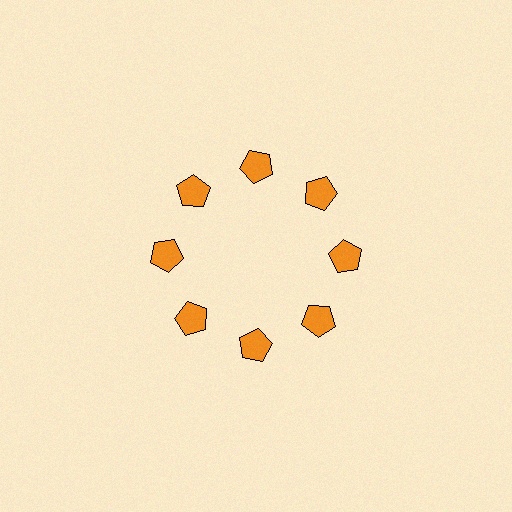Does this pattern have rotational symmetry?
Yes, this pattern has 8-fold rotational symmetry. It looks the same after rotating 45 degrees around the center.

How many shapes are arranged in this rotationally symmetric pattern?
There are 8 shapes, arranged in 8 groups of 1.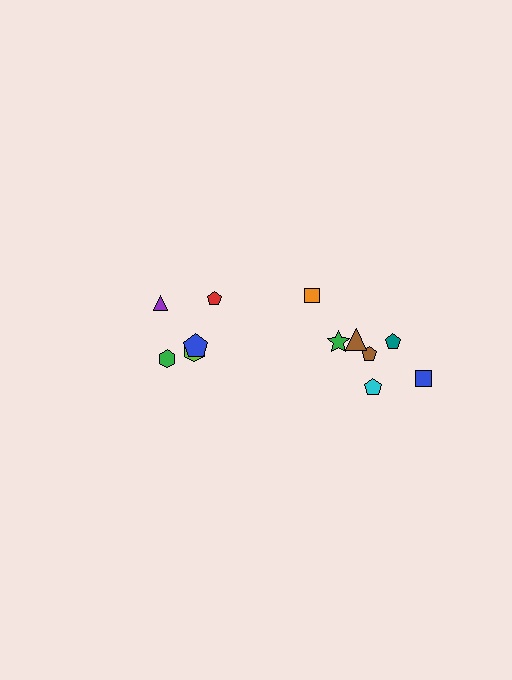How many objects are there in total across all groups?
There are 12 objects.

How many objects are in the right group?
There are 7 objects.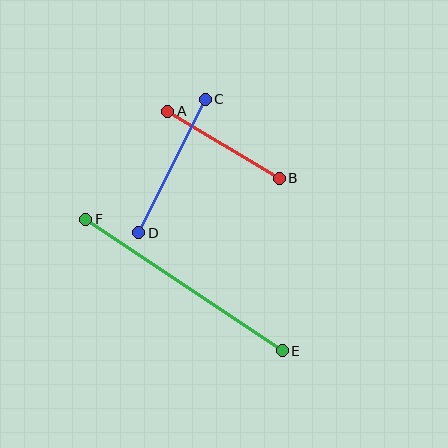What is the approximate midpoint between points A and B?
The midpoint is at approximately (223, 145) pixels.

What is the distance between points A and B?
The distance is approximately 130 pixels.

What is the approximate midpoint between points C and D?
The midpoint is at approximately (172, 166) pixels.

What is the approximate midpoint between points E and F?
The midpoint is at approximately (184, 285) pixels.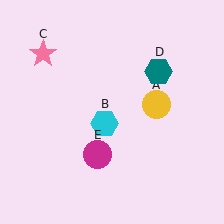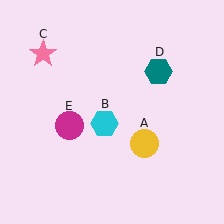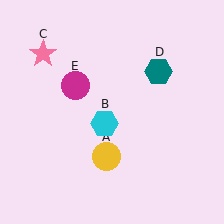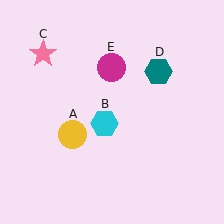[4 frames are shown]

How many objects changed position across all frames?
2 objects changed position: yellow circle (object A), magenta circle (object E).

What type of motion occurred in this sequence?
The yellow circle (object A), magenta circle (object E) rotated clockwise around the center of the scene.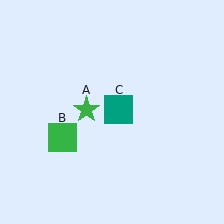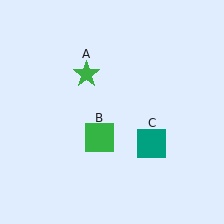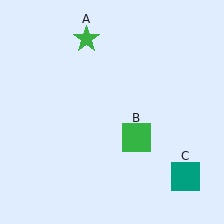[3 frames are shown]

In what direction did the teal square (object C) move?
The teal square (object C) moved down and to the right.